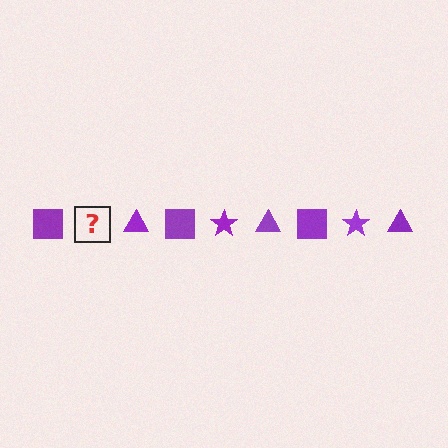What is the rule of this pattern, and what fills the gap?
The rule is that the pattern cycles through square, star, triangle shapes in purple. The gap should be filled with a purple star.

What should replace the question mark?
The question mark should be replaced with a purple star.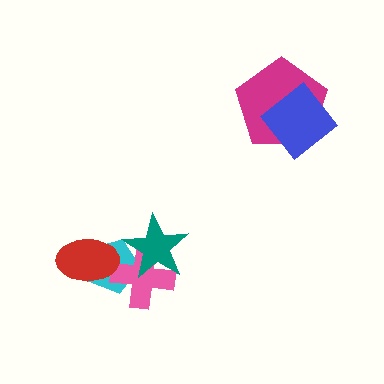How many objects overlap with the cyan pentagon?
3 objects overlap with the cyan pentagon.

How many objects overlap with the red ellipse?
1 object overlaps with the red ellipse.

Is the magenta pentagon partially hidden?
Yes, it is partially covered by another shape.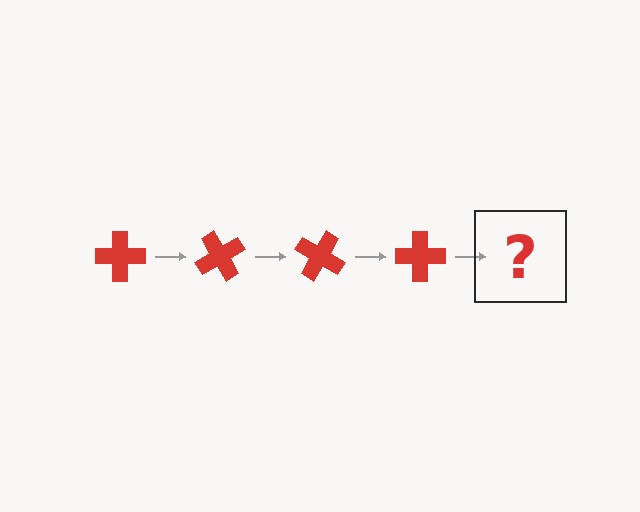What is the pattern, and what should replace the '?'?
The pattern is that the cross rotates 60 degrees each step. The '?' should be a red cross rotated 240 degrees.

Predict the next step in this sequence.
The next step is a red cross rotated 240 degrees.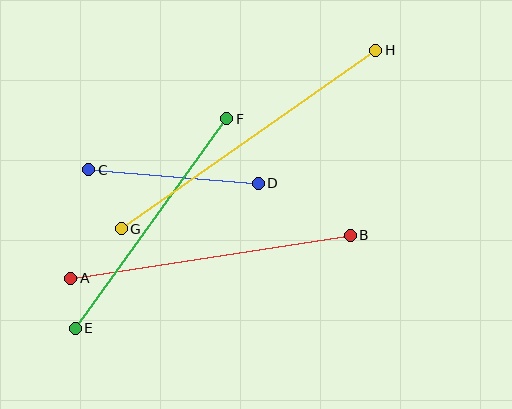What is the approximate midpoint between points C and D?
The midpoint is at approximately (174, 177) pixels.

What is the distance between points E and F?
The distance is approximately 258 pixels.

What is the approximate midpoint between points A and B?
The midpoint is at approximately (211, 257) pixels.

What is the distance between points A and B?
The distance is approximately 283 pixels.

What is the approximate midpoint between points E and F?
The midpoint is at approximately (151, 224) pixels.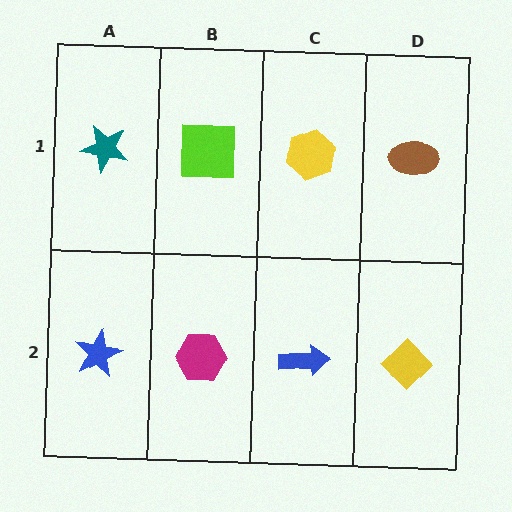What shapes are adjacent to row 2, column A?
A teal star (row 1, column A), a magenta hexagon (row 2, column B).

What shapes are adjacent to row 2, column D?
A brown ellipse (row 1, column D), a blue arrow (row 2, column C).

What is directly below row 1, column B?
A magenta hexagon.